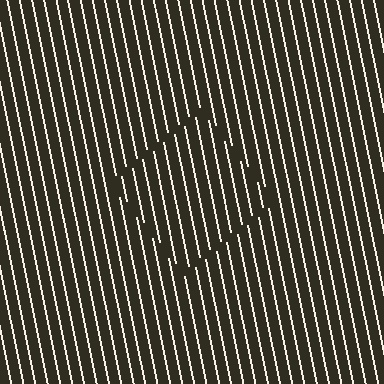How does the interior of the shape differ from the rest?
The interior of the shape contains the same grating, shifted by half a period — the contour is defined by the phase discontinuity where line-ends from the inner and outer gratings abut.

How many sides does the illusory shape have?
4 sides — the line-ends trace a square.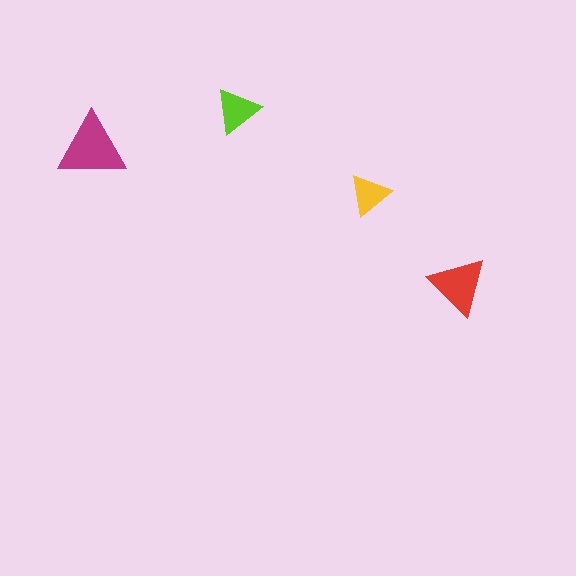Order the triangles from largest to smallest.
the magenta one, the red one, the lime one, the yellow one.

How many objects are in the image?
There are 4 objects in the image.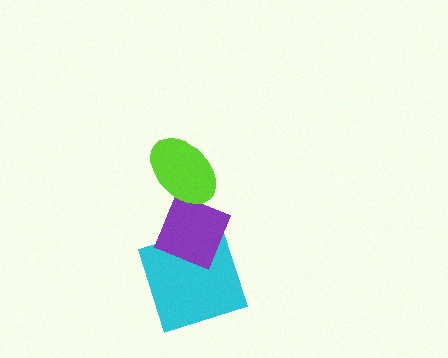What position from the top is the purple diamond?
The purple diamond is 2nd from the top.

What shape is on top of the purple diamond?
The lime ellipse is on top of the purple diamond.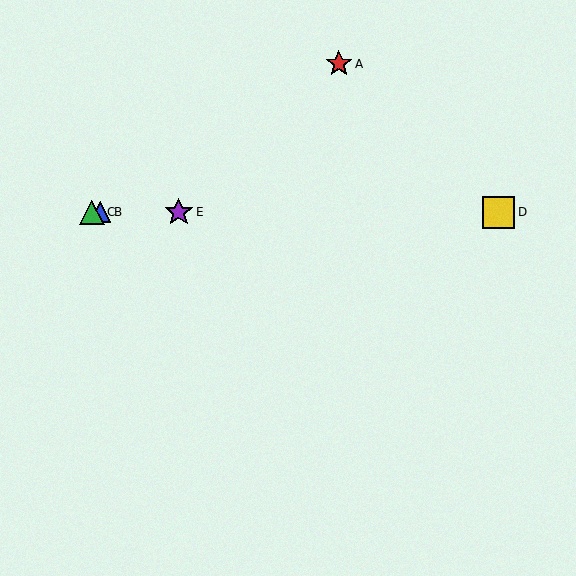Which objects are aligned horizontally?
Objects B, C, D, E are aligned horizontally.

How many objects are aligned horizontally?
4 objects (B, C, D, E) are aligned horizontally.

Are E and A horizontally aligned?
No, E is at y≈212 and A is at y≈64.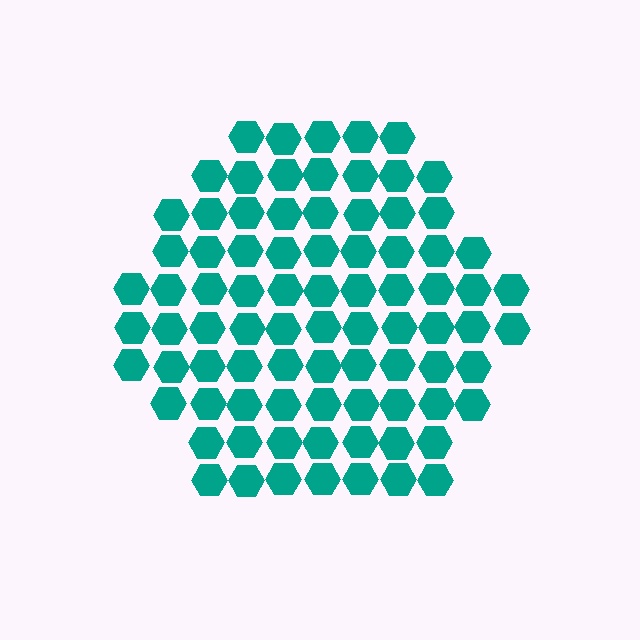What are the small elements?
The small elements are hexagons.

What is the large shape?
The large shape is a hexagon.